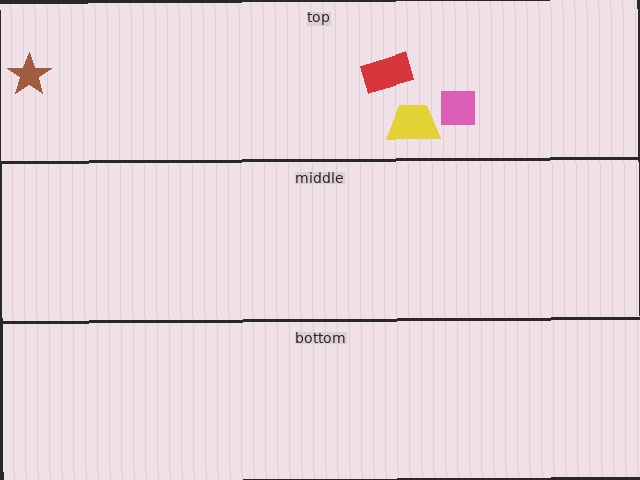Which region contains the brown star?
The top region.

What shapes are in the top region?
The red rectangle, the yellow trapezoid, the pink square, the brown star.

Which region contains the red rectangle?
The top region.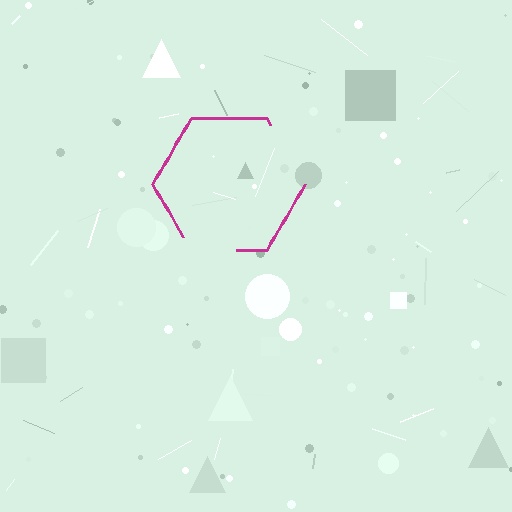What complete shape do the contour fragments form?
The contour fragments form a hexagon.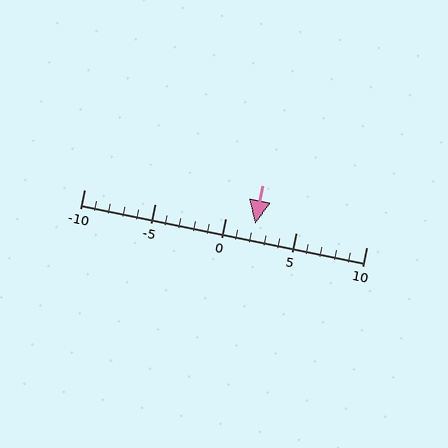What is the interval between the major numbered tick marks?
The major tick marks are spaced 5 units apart.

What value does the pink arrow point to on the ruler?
The pink arrow points to approximately 2.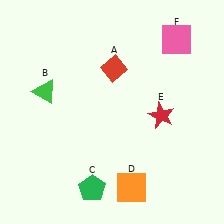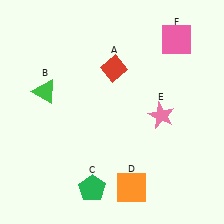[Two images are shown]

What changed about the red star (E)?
In Image 1, E is red. In Image 2, it changed to pink.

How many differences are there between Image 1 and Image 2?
There is 1 difference between the two images.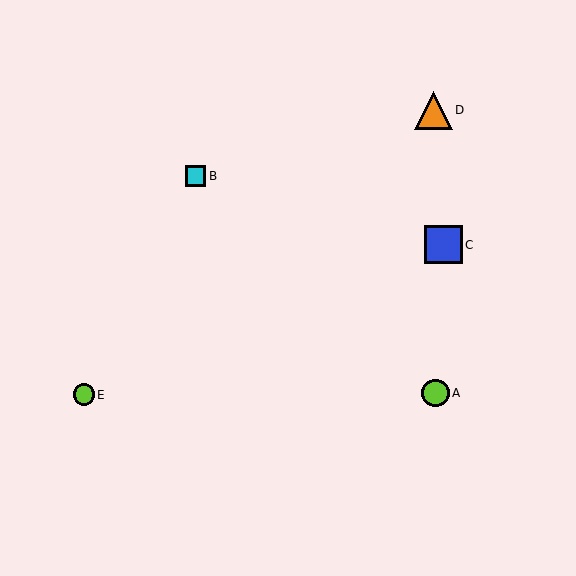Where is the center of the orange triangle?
The center of the orange triangle is at (433, 110).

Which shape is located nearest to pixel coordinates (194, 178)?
The cyan square (labeled B) at (195, 176) is nearest to that location.